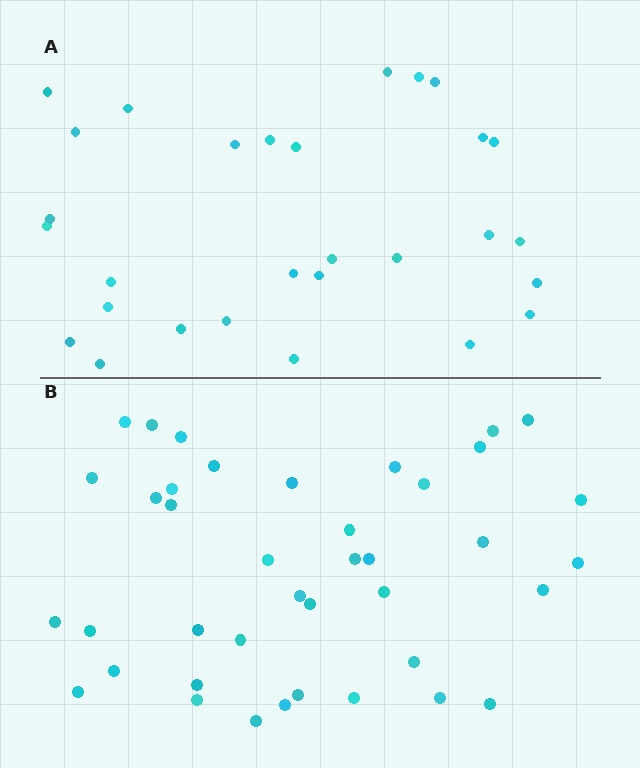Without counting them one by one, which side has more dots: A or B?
Region B (the bottom region) has more dots.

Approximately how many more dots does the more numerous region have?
Region B has roughly 12 or so more dots than region A.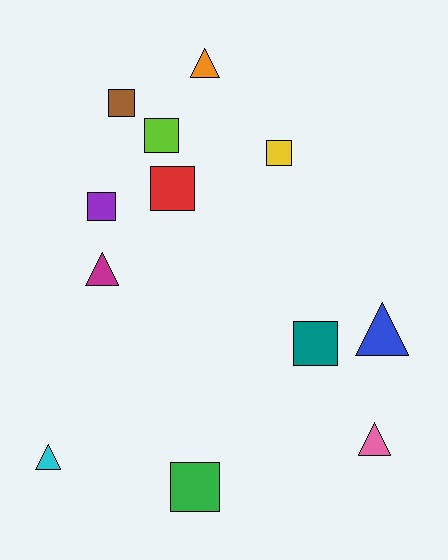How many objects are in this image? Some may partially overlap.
There are 12 objects.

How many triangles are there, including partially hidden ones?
There are 5 triangles.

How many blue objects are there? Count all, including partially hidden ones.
There is 1 blue object.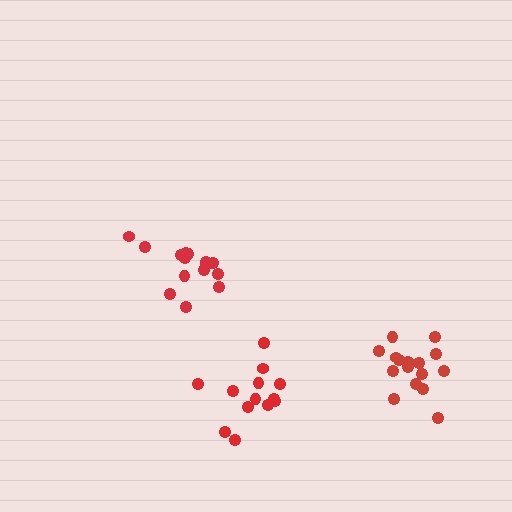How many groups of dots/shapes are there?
There are 3 groups.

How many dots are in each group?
Group 1: 15 dots, Group 2: 13 dots, Group 3: 16 dots (44 total).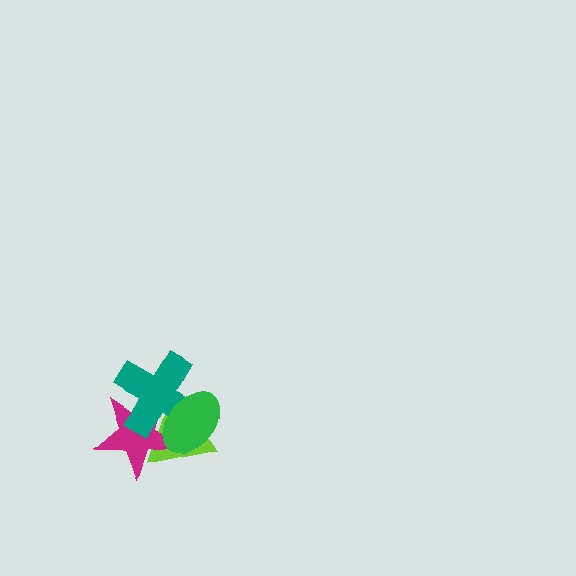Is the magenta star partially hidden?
Yes, it is partially covered by another shape.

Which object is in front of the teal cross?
The green ellipse is in front of the teal cross.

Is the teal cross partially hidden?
Yes, it is partially covered by another shape.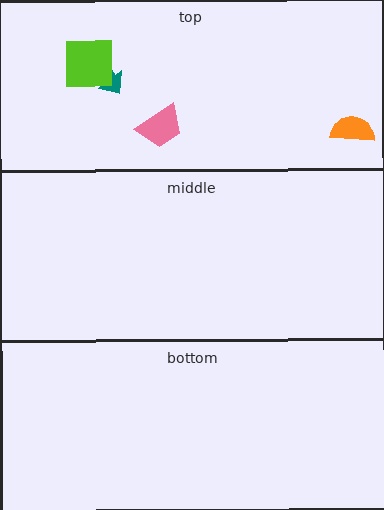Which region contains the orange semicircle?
The top region.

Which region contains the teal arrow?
The top region.